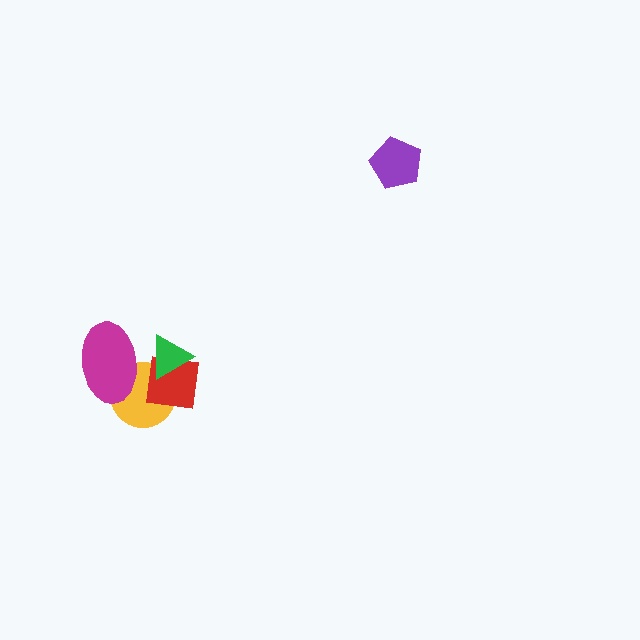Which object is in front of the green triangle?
The magenta ellipse is in front of the green triangle.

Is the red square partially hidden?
Yes, it is partially covered by another shape.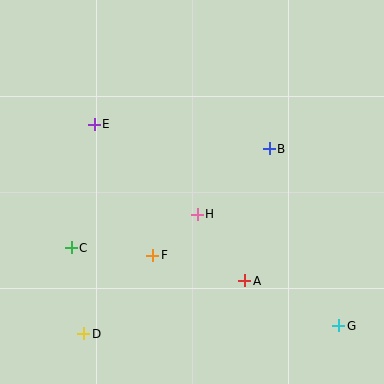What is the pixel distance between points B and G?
The distance between B and G is 190 pixels.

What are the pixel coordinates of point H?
Point H is at (197, 214).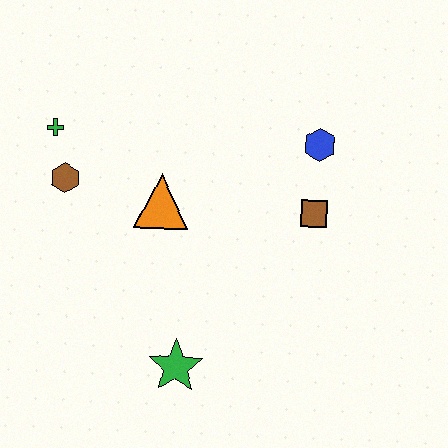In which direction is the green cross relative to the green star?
The green cross is above the green star.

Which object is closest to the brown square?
The blue hexagon is closest to the brown square.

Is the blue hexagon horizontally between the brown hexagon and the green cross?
No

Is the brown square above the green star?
Yes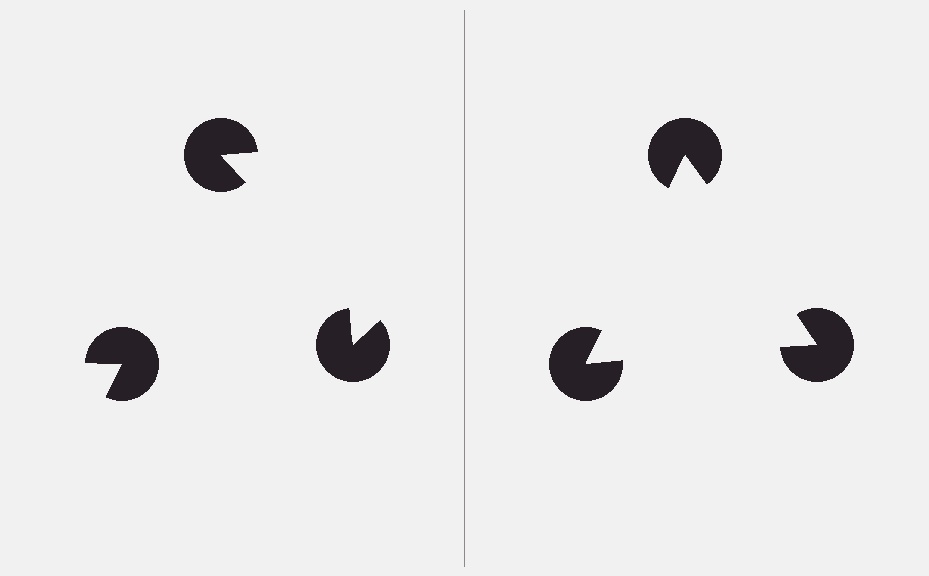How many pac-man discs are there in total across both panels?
6 — 3 on each side.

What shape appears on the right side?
An illusory triangle.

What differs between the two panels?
The pac-man discs are positioned identically on both sides; only the wedge orientations differ. On the right they align to a triangle; on the left they are misaligned.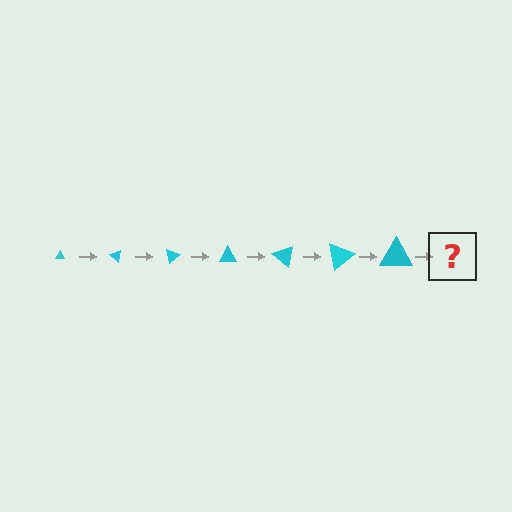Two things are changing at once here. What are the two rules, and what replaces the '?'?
The two rules are that the triangle grows larger each step and it rotates 40 degrees each step. The '?' should be a triangle, larger than the previous one and rotated 280 degrees from the start.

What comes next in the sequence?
The next element should be a triangle, larger than the previous one and rotated 280 degrees from the start.